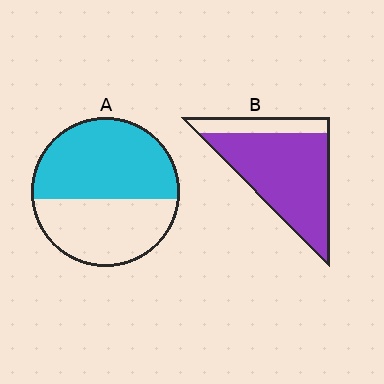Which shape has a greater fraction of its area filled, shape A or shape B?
Shape B.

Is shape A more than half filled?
Yes.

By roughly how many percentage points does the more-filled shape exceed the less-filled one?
By roughly 25 percentage points (B over A).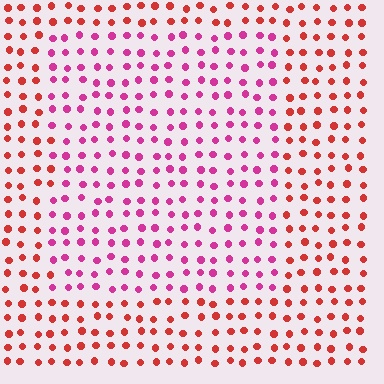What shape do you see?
I see a rectangle.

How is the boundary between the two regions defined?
The boundary is defined purely by a slight shift in hue (about 40 degrees). Spacing, size, and orientation are identical on both sides.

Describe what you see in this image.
The image is filled with small red elements in a uniform arrangement. A rectangle-shaped region is visible where the elements are tinted to a slightly different hue, forming a subtle color boundary.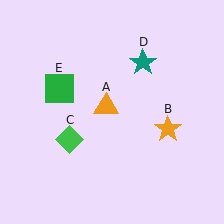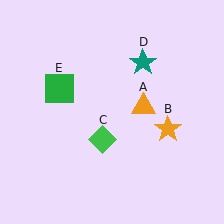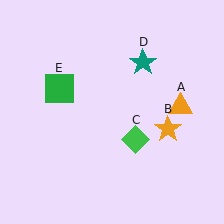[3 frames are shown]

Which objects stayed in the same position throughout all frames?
Orange star (object B) and teal star (object D) and green square (object E) remained stationary.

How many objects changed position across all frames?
2 objects changed position: orange triangle (object A), green diamond (object C).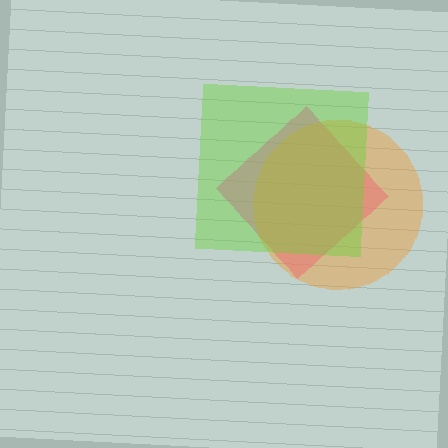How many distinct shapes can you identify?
There are 3 distinct shapes: a pink diamond, an orange circle, a lime square.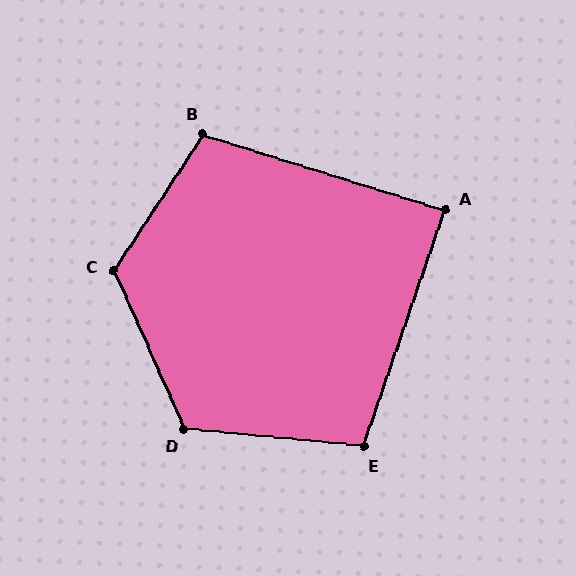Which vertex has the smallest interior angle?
A, at approximately 88 degrees.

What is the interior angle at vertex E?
Approximately 104 degrees (obtuse).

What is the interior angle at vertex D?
Approximately 119 degrees (obtuse).